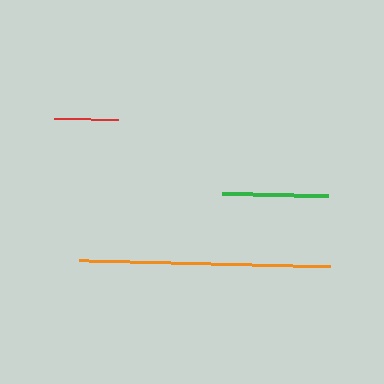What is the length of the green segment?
The green segment is approximately 106 pixels long.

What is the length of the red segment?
The red segment is approximately 64 pixels long.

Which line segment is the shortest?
The red line is the shortest at approximately 64 pixels.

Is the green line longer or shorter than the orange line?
The orange line is longer than the green line.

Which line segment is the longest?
The orange line is the longest at approximately 251 pixels.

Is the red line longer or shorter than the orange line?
The orange line is longer than the red line.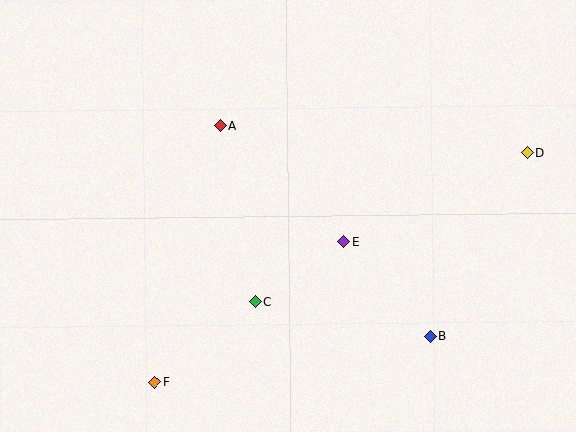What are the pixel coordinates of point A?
Point A is at (220, 125).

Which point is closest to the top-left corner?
Point A is closest to the top-left corner.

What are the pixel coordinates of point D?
Point D is at (528, 153).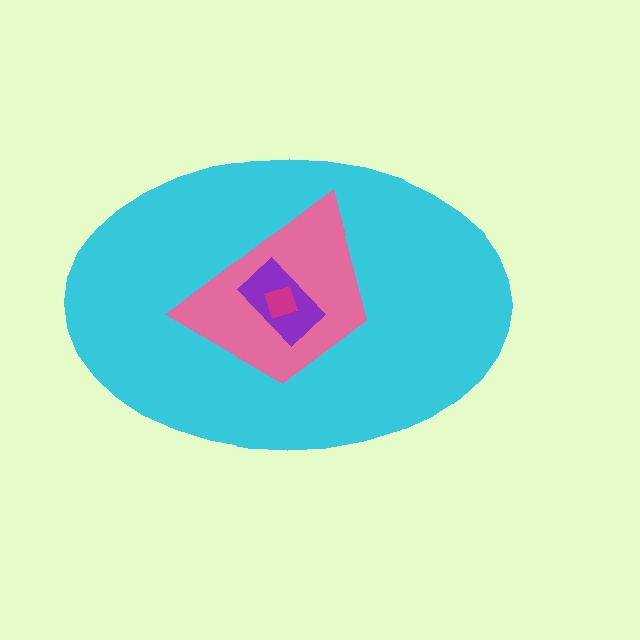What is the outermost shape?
The cyan ellipse.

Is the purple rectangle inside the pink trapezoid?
Yes.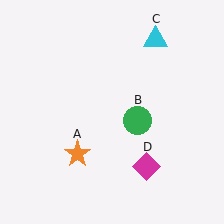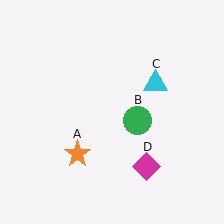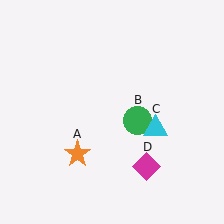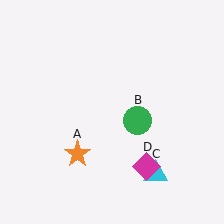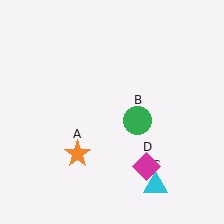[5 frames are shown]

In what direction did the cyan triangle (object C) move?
The cyan triangle (object C) moved down.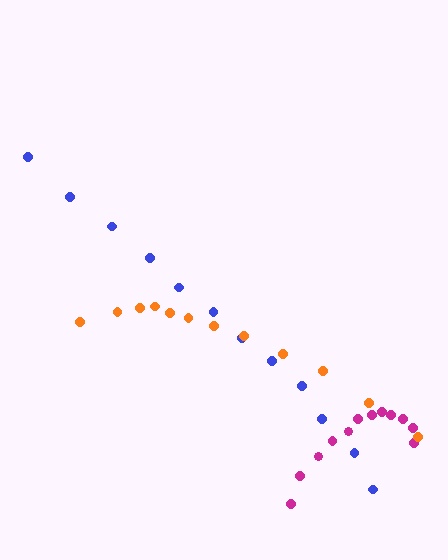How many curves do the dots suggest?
There are 3 distinct paths.